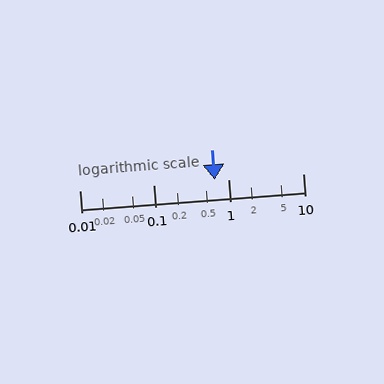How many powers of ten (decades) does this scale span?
The scale spans 3 decades, from 0.01 to 10.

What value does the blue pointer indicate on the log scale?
The pointer indicates approximately 0.65.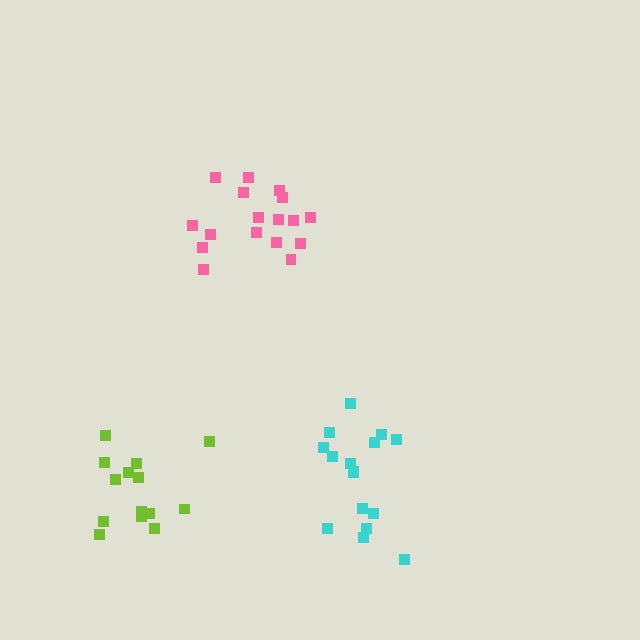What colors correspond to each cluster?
The clusters are colored: pink, cyan, lime.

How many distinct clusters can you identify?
There are 3 distinct clusters.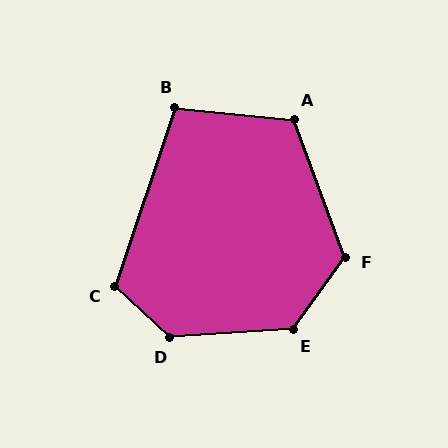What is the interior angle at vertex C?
Approximately 114 degrees (obtuse).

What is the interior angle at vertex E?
Approximately 130 degrees (obtuse).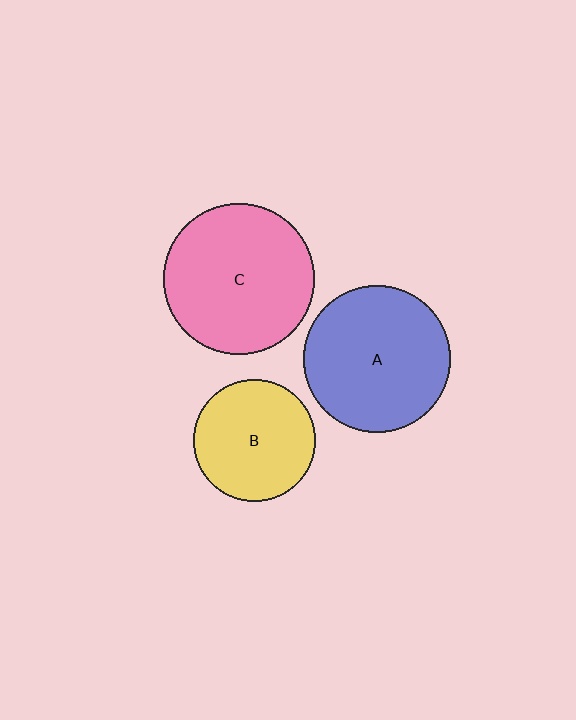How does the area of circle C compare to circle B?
Approximately 1.5 times.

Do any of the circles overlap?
No, none of the circles overlap.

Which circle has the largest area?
Circle C (pink).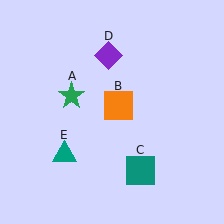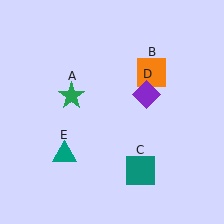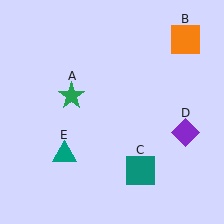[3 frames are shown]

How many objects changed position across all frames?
2 objects changed position: orange square (object B), purple diamond (object D).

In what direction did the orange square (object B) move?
The orange square (object B) moved up and to the right.